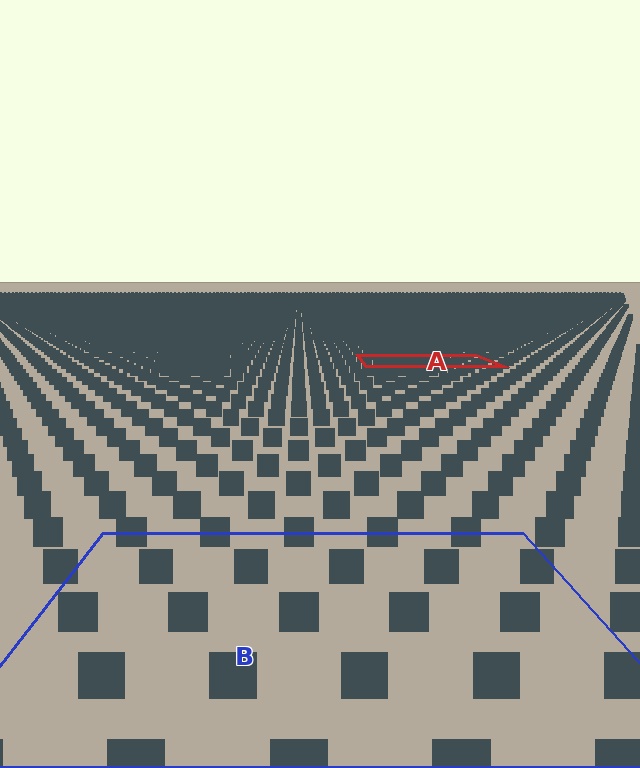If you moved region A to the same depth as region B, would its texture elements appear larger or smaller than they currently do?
They would appear larger. At a closer depth, the same texture elements are projected at a bigger on-screen size.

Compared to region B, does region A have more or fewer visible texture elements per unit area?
Region A has more texture elements per unit area — they are packed more densely because it is farther away.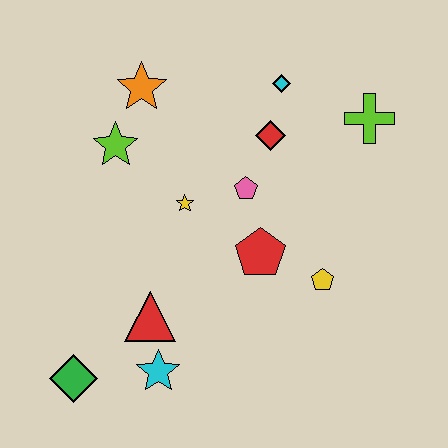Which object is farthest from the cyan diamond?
The green diamond is farthest from the cyan diamond.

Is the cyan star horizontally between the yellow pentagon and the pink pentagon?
No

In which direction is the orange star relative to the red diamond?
The orange star is to the left of the red diamond.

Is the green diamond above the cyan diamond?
No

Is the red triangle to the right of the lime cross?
No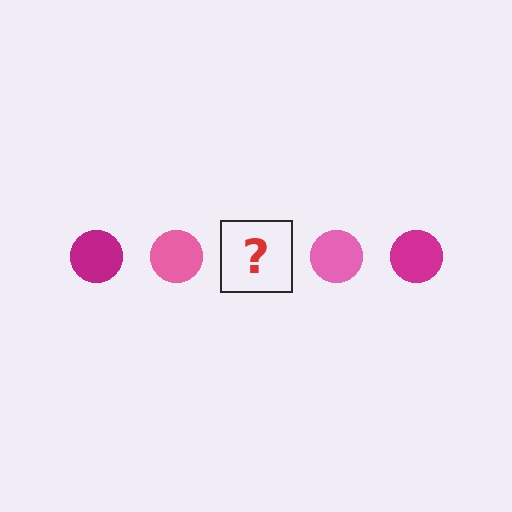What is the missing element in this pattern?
The missing element is a magenta circle.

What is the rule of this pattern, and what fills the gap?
The rule is that the pattern cycles through magenta, pink circles. The gap should be filled with a magenta circle.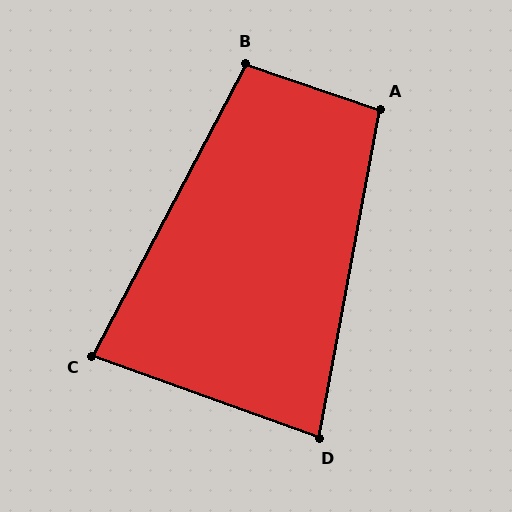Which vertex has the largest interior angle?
B, at approximately 99 degrees.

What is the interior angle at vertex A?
Approximately 98 degrees (obtuse).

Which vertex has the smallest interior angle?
D, at approximately 81 degrees.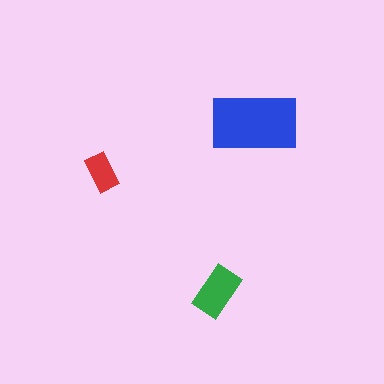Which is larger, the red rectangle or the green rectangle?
The green one.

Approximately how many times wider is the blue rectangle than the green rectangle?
About 1.5 times wider.